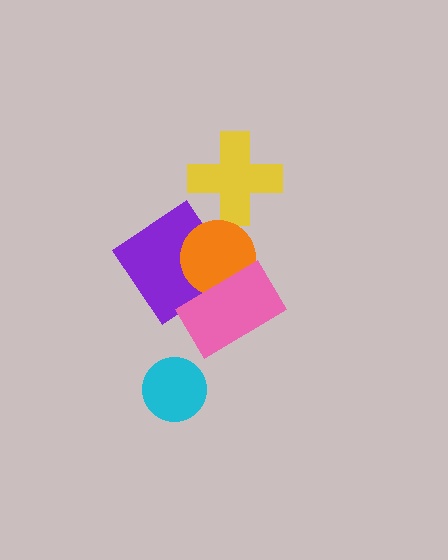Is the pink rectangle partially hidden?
No, no other shape covers it.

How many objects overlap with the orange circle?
2 objects overlap with the orange circle.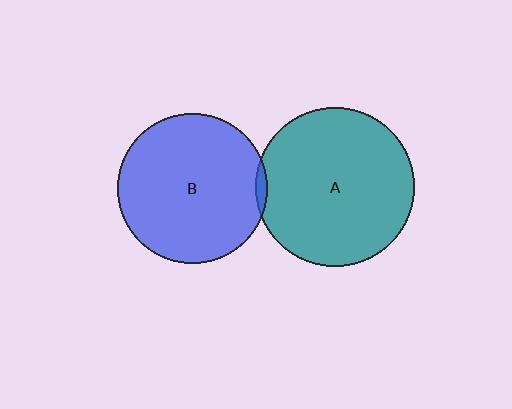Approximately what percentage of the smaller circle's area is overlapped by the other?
Approximately 5%.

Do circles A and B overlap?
Yes.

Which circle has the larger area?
Circle A (teal).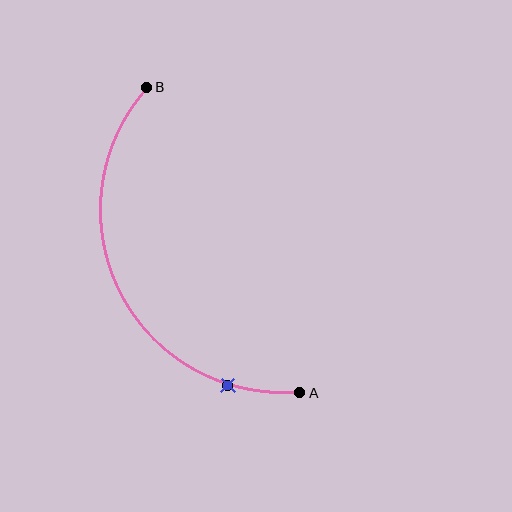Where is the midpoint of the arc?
The arc midpoint is the point on the curve farthest from the straight line joining A and B. It sits to the left of that line.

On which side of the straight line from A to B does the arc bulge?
The arc bulges to the left of the straight line connecting A and B.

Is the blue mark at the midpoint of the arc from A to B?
No. The blue mark lies on the arc but is closer to endpoint A. The arc midpoint would be at the point on the curve equidistant along the arc from both A and B.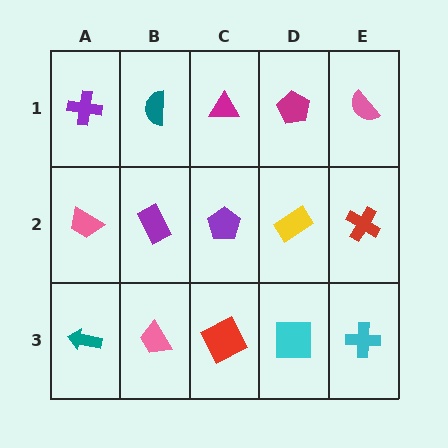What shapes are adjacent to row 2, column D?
A magenta pentagon (row 1, column D), a cyan square (row 3, column D), a purple pentagon (row 2, column C), a red cross (row 2, column E).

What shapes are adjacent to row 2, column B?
A teal semicircle (row 1, column B), a pink trapezoid (row 3, column B), a pink trapezoid (row 2, column A), a purple pentagon (row 2, column C).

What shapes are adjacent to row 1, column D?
A yellow rectangle (row 2, column D), a magenta triangle (row 1, column C), a pink semicircle (row 1, column E).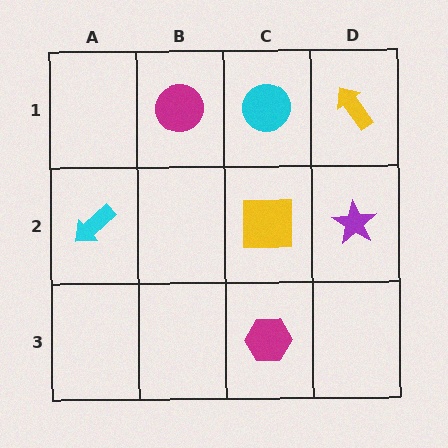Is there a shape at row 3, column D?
No, that cell is empty.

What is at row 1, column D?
A yellow arrow.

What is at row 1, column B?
A magenta circle.